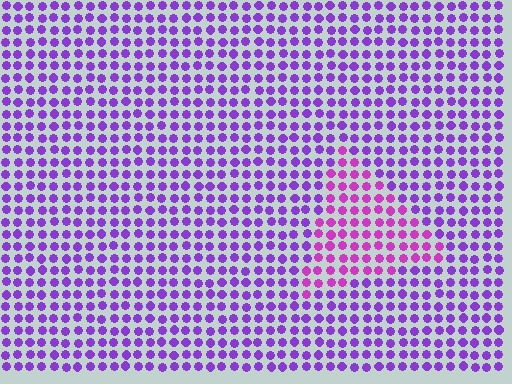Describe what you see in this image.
The image is filled with small purple elements in a uniform arrangement. A triangle-shaped region is visible where the elements are tinted to a slightly different hue, forming a subtle color boundary.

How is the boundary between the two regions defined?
The boundary is defined purely by a slight shift in hue (about 32 degrees). Spacing, size, and orientation are identical on both sides.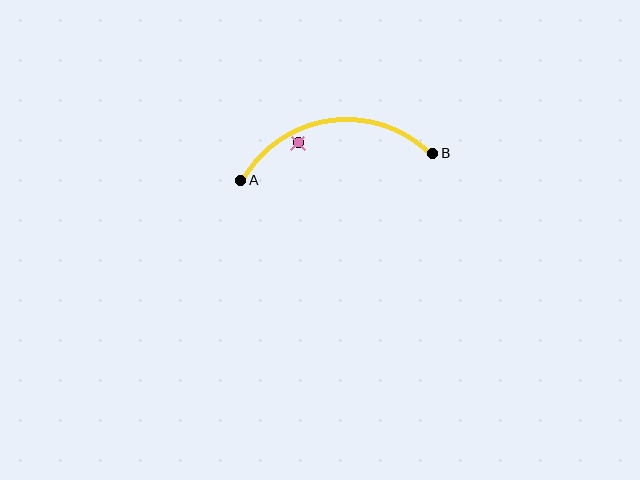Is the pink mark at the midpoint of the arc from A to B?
No — the pink mark does not lie on the arc at all. It sits slightly inside the curve.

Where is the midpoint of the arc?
The arc midpoint is the point on the curve farthest from the straight line joining A and B. It sits above that line.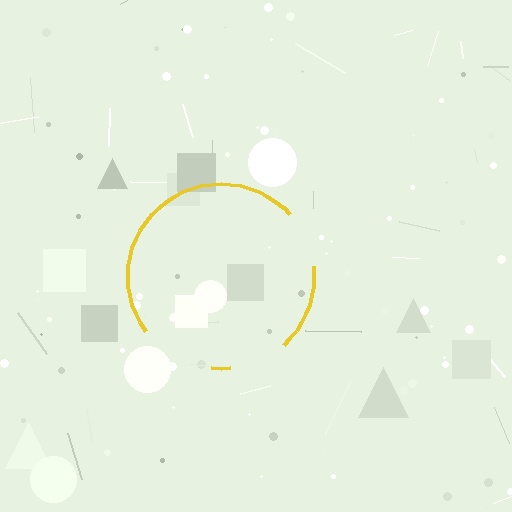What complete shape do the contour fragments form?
The contour fragments form a circle.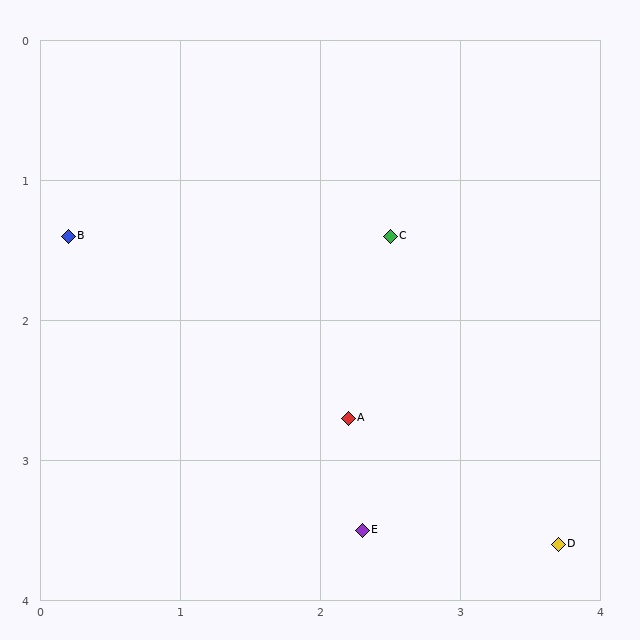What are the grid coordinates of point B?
Point B is at approximately (0.2, 1.4).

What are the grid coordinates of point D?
Point D is at approximately (3.7, 3.6).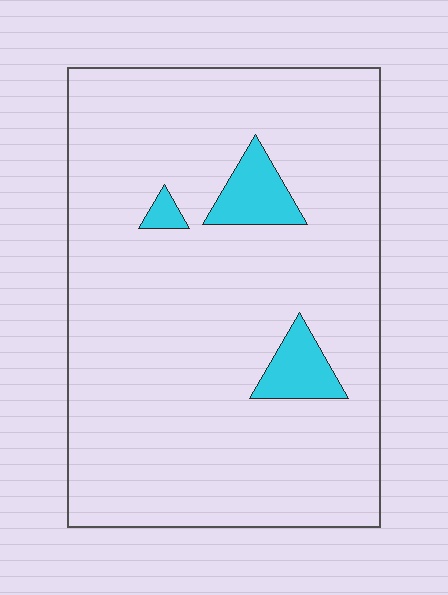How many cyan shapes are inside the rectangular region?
3.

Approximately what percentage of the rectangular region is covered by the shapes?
Approximately 5%.